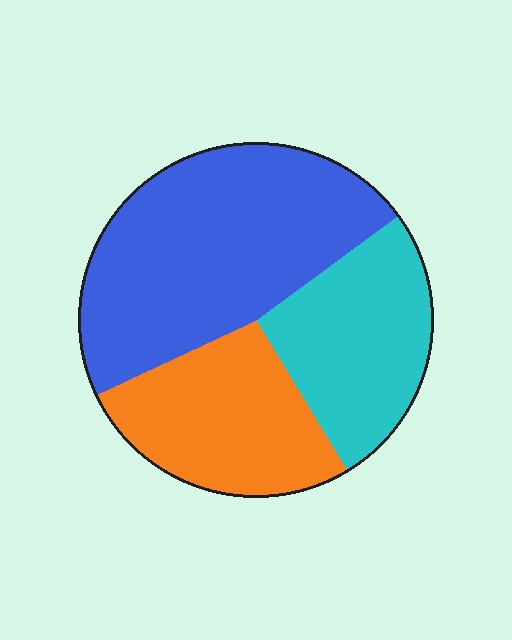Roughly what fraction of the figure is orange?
Orange takes up about one quarter (1/4) of the figure.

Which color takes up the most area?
Blue, at roughly 45%.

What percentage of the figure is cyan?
Cyan takes up between a sixth and a third of the figure.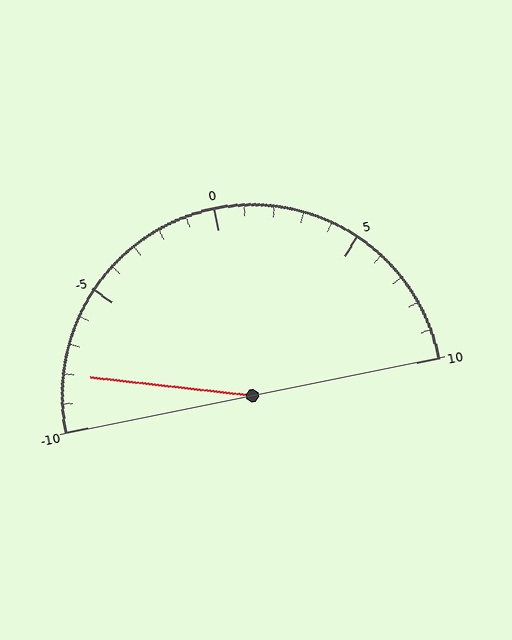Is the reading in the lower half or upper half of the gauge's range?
The reading is in the lower half of the range (-10 to 10).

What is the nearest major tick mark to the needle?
The nearest major tick mark is -10.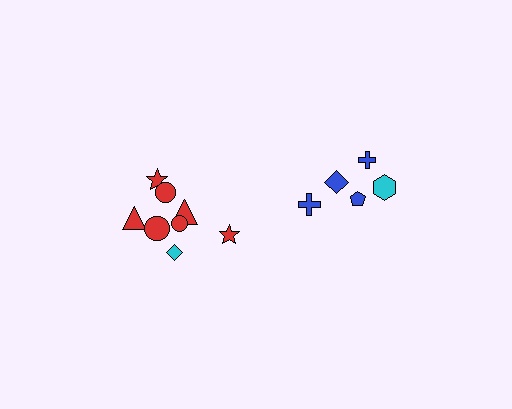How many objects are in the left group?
There are 8 objects.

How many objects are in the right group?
There are 5 objects.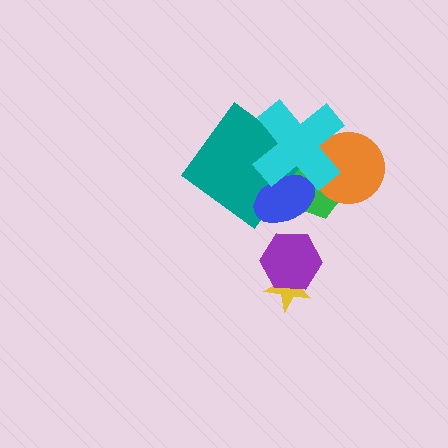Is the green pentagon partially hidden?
Yes, it is partially covered by another shape.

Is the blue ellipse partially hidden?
Yes, it is partially covered by another shape.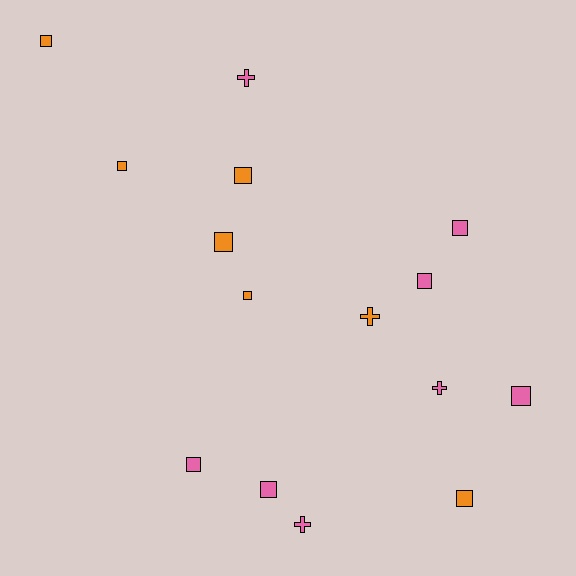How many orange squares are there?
There are 6 orange squares.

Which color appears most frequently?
Pink, with 8 objects.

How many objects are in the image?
There are 15 objects.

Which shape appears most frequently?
Square, with 11 objects.